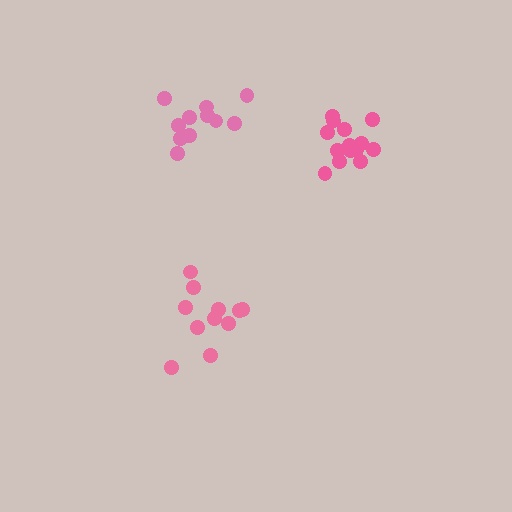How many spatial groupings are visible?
There are 3 spatial groupings.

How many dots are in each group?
Group 1: 11 dots, Group 2: 14 dots, Group 3: 11 dots (36 total).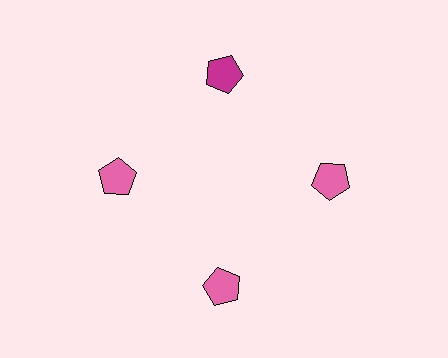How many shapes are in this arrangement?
There are 4 shapes arranged in a ring pattern.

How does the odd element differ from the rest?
It has a different color: magenta instead of pink.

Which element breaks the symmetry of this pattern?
The magenta pentagon at roughly the 12 o'clock position breaks the symmetry. All other shapes are pink pentagons.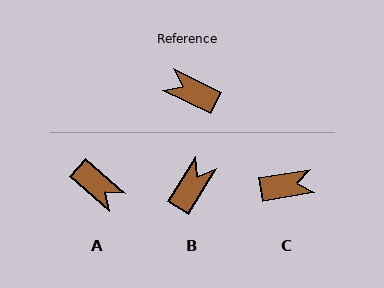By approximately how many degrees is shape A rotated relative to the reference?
Approximately 165 degrees counter-clockwise.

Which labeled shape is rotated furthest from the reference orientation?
A, about 165 degrees away.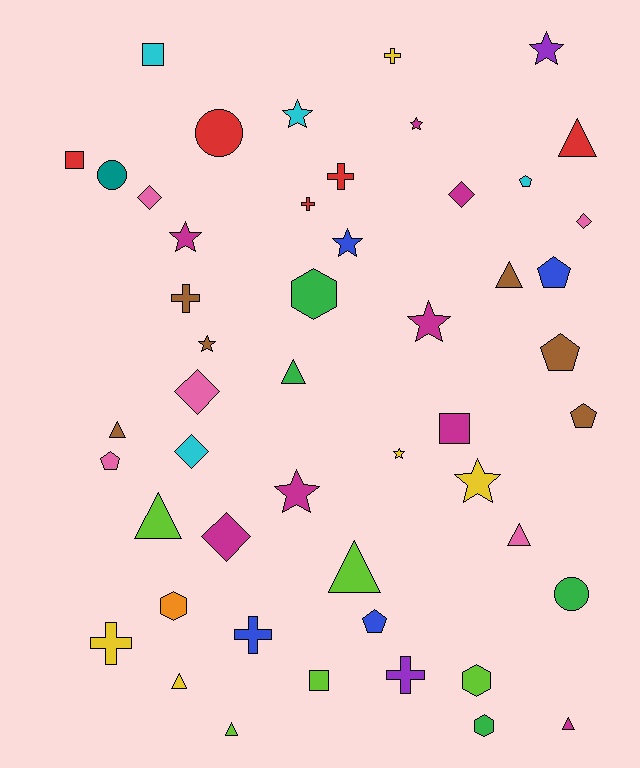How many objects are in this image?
There are 50 objects.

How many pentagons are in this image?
There are 6 pentagons.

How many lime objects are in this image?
There are 5 lime objects.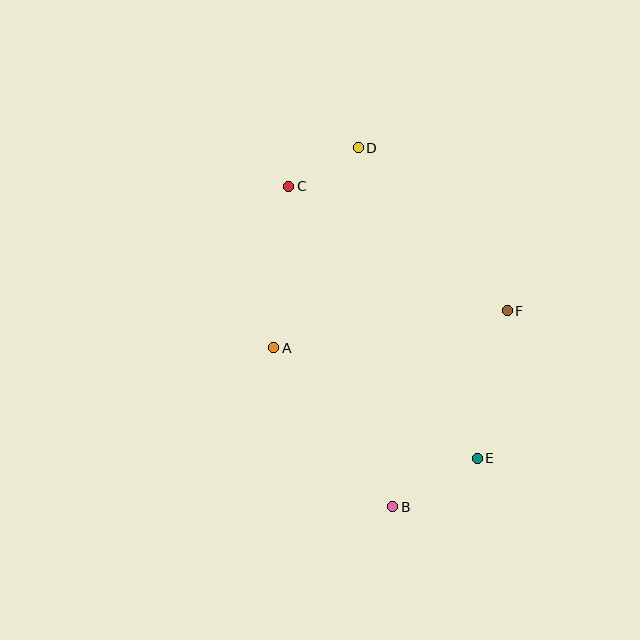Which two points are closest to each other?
Points C and D are closest to each other.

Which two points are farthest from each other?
Points B and D are farthest from each other.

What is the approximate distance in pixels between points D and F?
The distance between D and F is approximately 221 pixels.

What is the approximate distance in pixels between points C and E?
The distance between C and E is approximately 331 pixels.